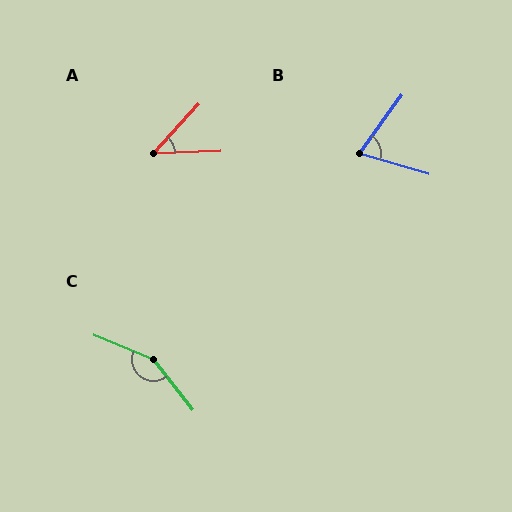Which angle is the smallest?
A, at approximately 45 degrees.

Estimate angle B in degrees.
Approximately 71 degrees.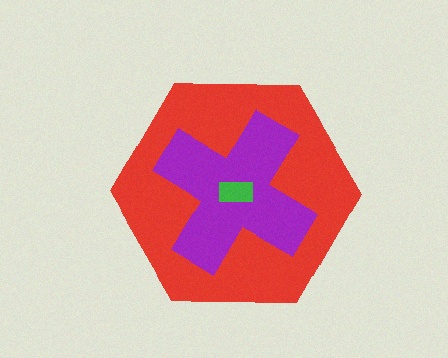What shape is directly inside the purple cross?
The green rectangle.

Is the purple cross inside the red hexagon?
Yes.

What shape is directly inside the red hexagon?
The purple cross.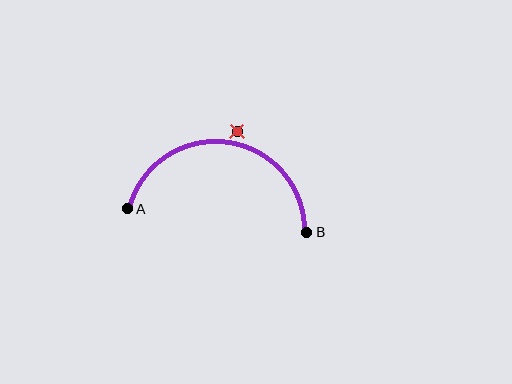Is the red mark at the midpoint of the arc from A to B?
No — the red mark does not lie on the arc at all. It sits slightly outside the curve.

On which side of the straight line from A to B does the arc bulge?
The arc bulges above the straight line connecting A and B.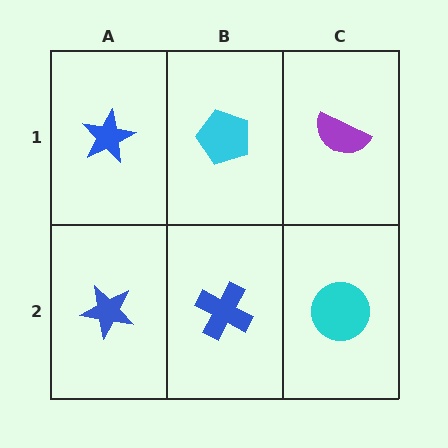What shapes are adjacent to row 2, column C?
A purple semicircle (row 1, column C), a blue cross (row 2, column B).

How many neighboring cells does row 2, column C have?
2.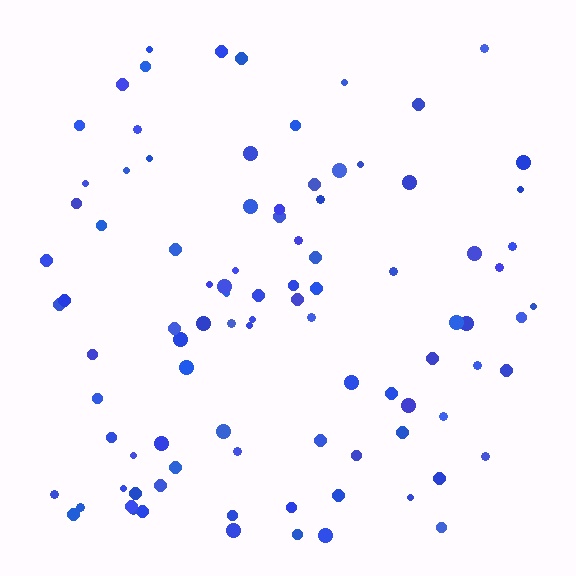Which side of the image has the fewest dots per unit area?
The top.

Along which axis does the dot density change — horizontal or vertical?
Vertical.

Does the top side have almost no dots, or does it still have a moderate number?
Still a moderate number, just noticeably fewer than the bottom.